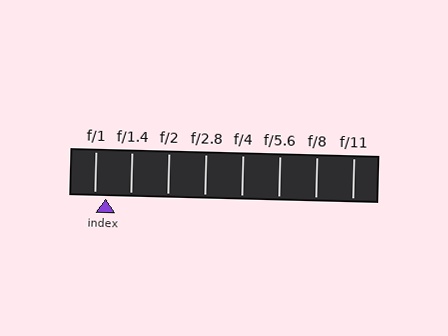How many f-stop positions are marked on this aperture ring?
There are 8 f-stop positions marked.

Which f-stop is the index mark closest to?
The index mark is closest to f/1.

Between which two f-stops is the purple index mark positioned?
The index mark is between f/1 and f/1.4.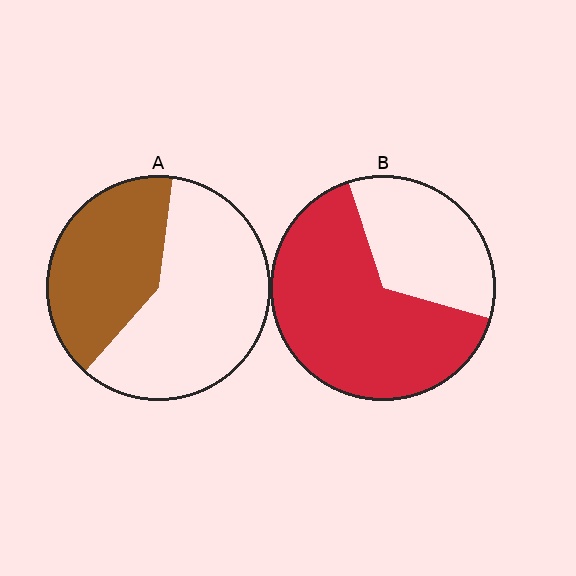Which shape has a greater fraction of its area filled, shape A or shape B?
Shape B.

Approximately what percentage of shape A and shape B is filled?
A is approximately 40% and B is approximately 65%.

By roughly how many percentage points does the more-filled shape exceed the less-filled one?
By roughly 25 percentage points (B over A).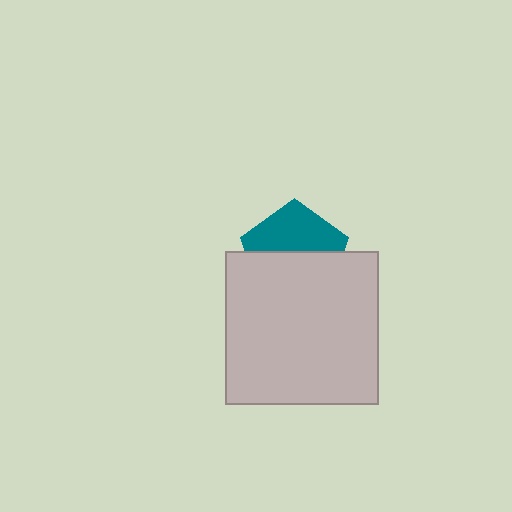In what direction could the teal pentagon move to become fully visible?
The teal pentagon could move up. That would shift it out from behind the light gray square entirely.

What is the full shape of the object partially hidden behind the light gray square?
The partially hidden object is a teal pentagon.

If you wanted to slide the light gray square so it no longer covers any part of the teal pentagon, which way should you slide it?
Slide it down — that is the most direct way to separate the two shapes.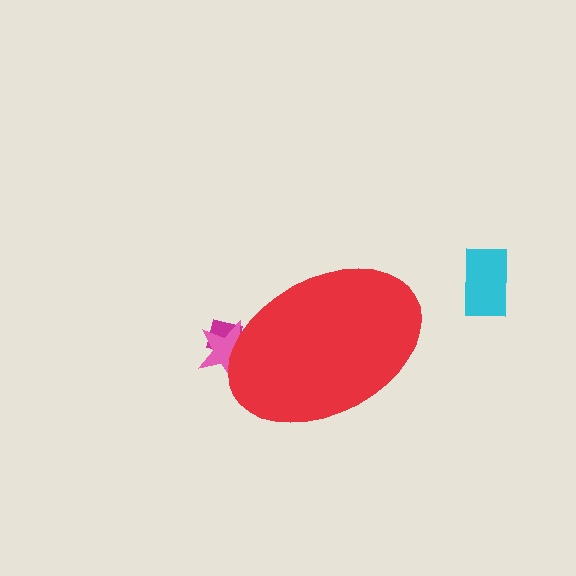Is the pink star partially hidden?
Yes, the pink star is partially hidden behind the red ellipse.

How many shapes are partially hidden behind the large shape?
2 shapes are partially hidden.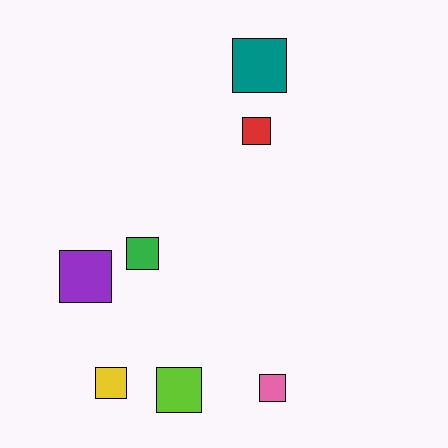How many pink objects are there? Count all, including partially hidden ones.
There is 1 pink object.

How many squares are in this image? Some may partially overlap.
There are 7 squares.